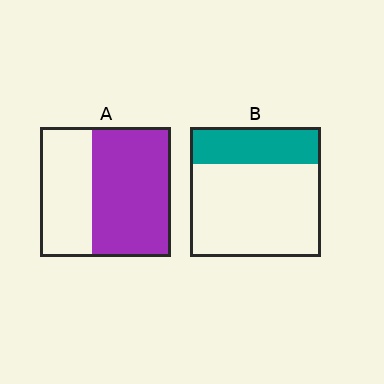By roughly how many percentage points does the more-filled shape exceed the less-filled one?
By roughly 30 percentage points (A over B).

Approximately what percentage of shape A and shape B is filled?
A is approximately 60% and B is approximately 30%.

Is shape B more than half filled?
No.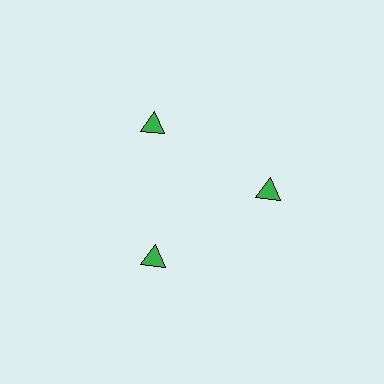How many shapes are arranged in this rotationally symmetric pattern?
There are 3 shapes, arranged in 3 groups of 1.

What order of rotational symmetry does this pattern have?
This pattern has 3-fold rotational symmetry.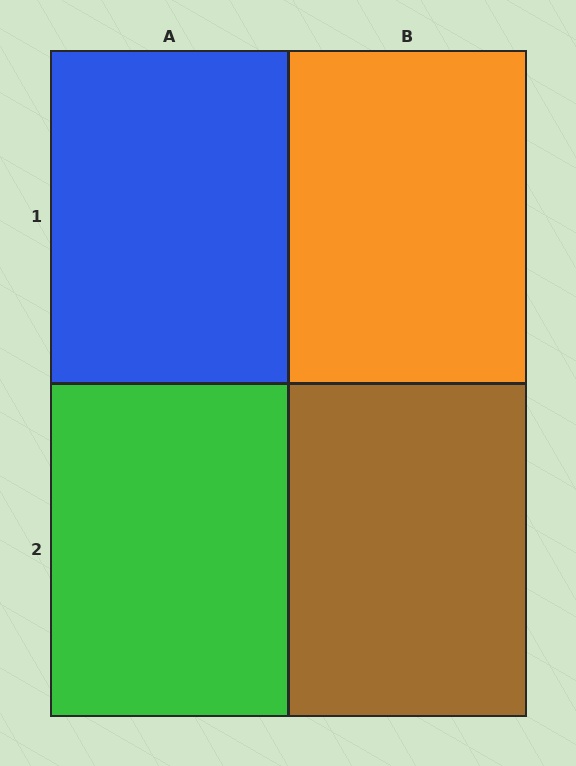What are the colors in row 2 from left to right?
Green, brown.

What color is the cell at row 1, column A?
Blue.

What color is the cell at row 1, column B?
Orange.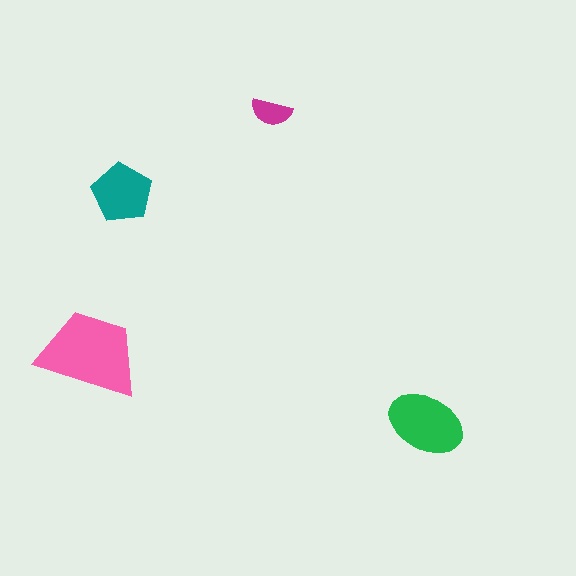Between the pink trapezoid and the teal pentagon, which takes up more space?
The pink trapezoid.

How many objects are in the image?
There are 4 objects in the image.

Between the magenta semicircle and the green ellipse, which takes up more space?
The green ellipse.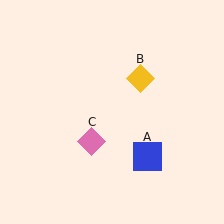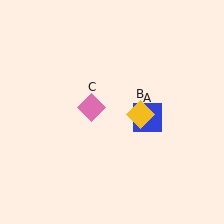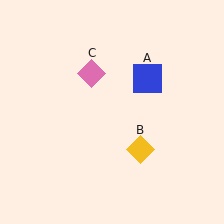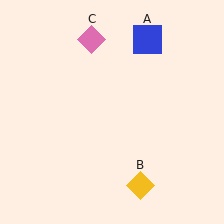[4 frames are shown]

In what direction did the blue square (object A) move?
The blue square (object A) moved up.